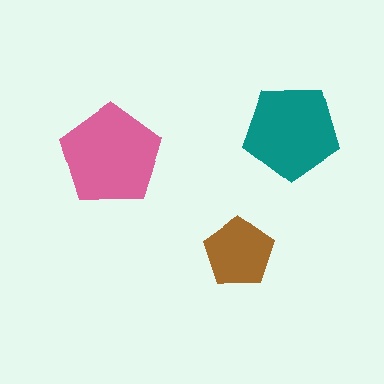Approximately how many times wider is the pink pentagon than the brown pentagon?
About 1.5 times wider.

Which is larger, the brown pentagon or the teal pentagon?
The teal one.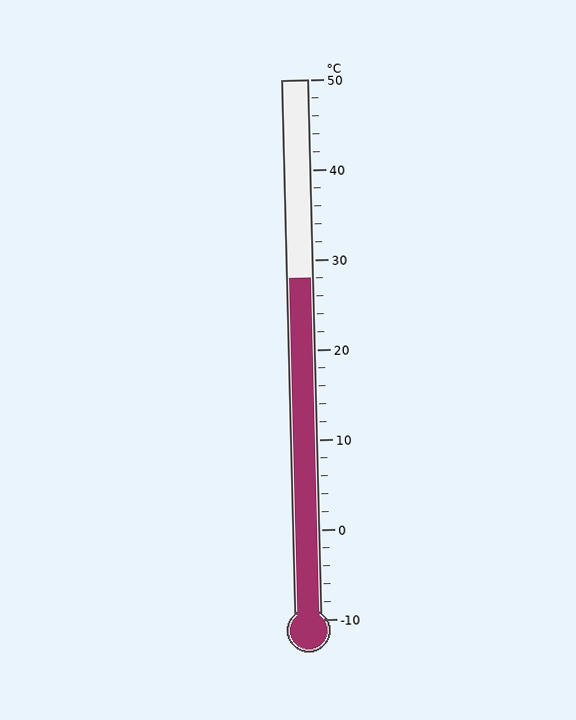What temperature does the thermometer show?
The thermometer shows approximately 28°C.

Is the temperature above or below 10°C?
The temperature is above 10°C.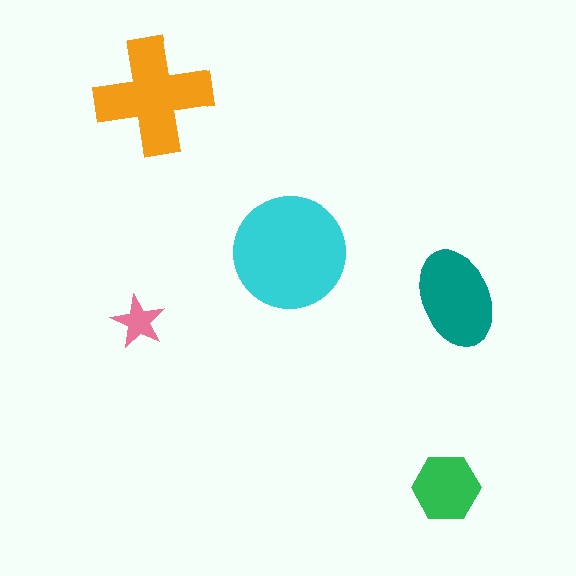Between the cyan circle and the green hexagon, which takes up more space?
The cyan circle.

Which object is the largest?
The cyan circle.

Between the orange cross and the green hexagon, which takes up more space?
The orange cross.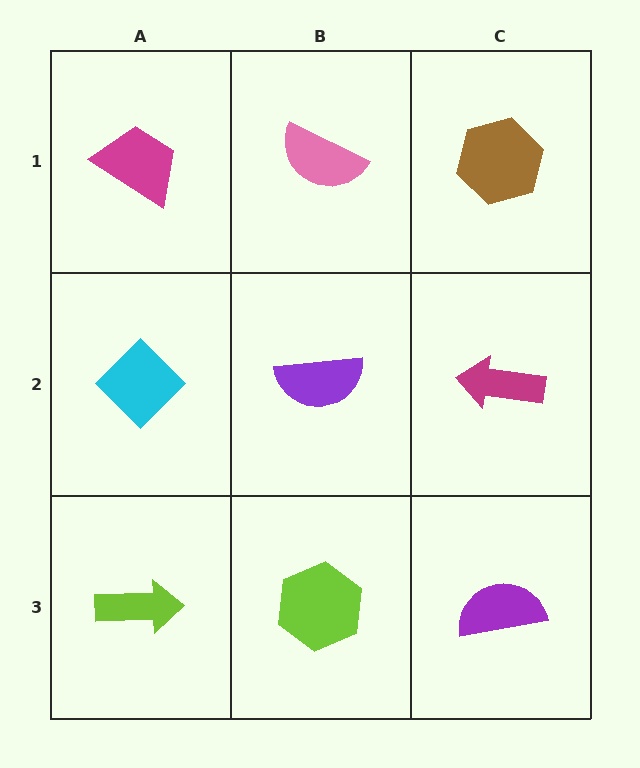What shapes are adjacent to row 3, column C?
A magenta arrow (row 2, column C), a lime hexagon (row 3, column B).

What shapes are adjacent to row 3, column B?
A purple semicircle (row 2, column B), a lime arrow (row 3, column A), a purple semicircle (row 3, column C).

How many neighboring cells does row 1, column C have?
2.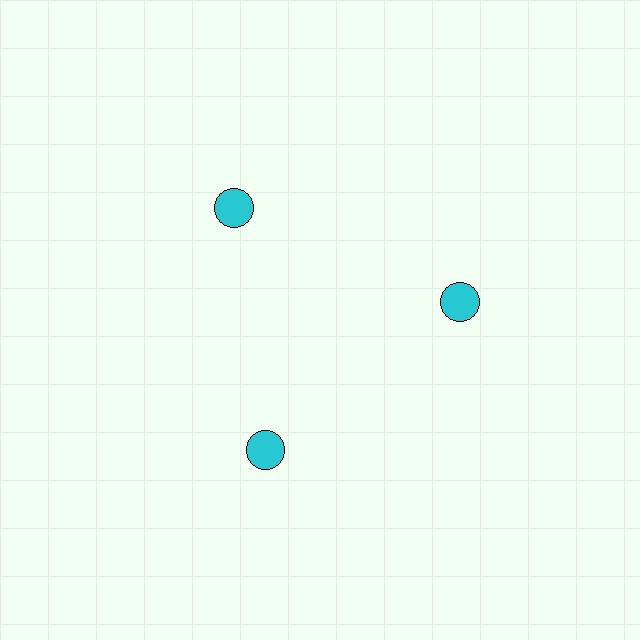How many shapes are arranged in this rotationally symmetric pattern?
There are 3 shapes, arranged in 3 groups of 1.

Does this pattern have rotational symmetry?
Yes, this pattern has 3-fold rotational symmetry. It looks the same after rotating 120 degrees around the center.